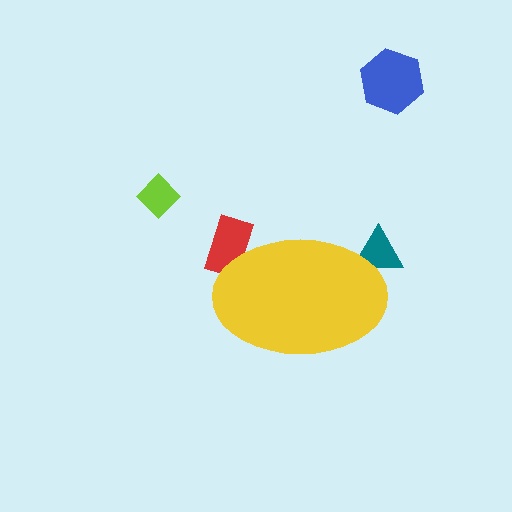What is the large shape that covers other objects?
A yellow ellipse.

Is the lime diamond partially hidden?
No, the lime diamond is fully visible.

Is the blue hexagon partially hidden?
No, the blue hexagon is fully visible.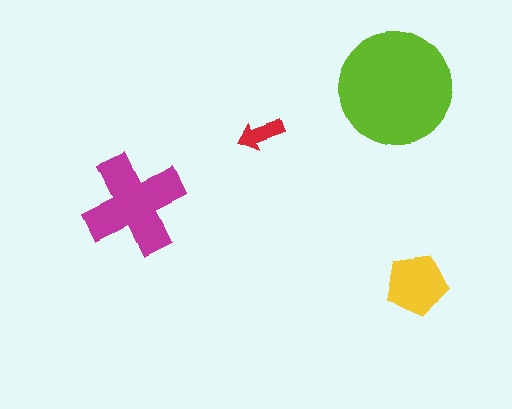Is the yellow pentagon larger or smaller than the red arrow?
Larger.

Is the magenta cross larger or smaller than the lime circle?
Smaller.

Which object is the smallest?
The red arrow.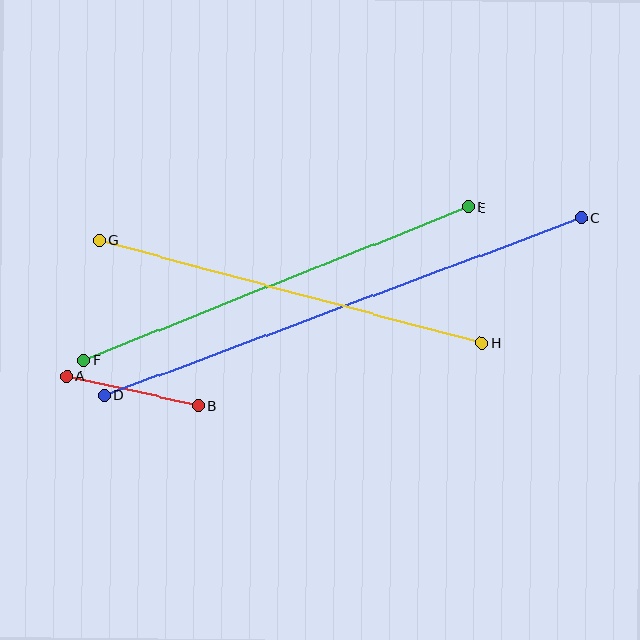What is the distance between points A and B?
The distance is approximately 135 pixels.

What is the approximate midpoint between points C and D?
The midpoint is at approximately (343, 306) pixels.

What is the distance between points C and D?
The distance is approximately 509 pixels.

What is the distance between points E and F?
The distance is approximately 414 pixels.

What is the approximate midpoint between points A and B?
The midpoint is at approximately (133, 391) pixels.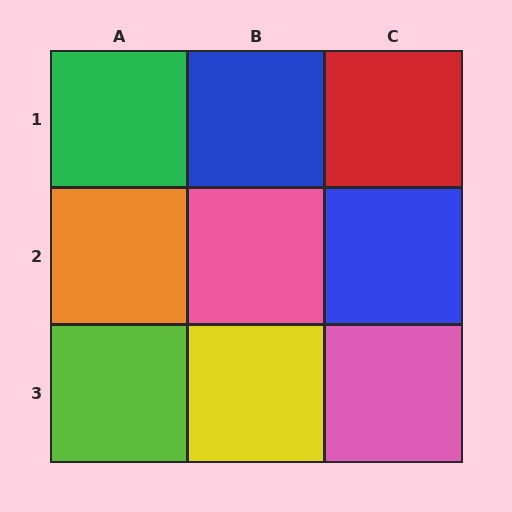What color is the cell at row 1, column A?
Green.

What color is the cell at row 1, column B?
Blue.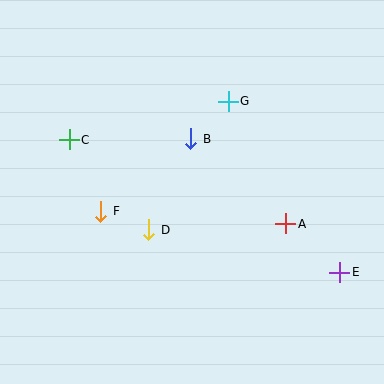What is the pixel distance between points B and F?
The distance between B and F is 116 pixels.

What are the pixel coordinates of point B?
Point B is at (191, 139).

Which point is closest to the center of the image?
Point B at (191, 139) is closest to the center.